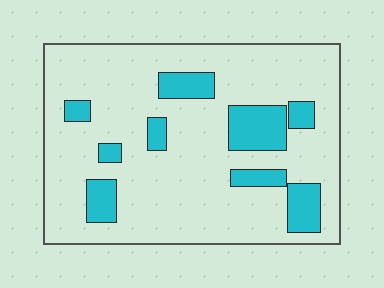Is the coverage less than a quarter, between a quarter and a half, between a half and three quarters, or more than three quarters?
Less than a quarter.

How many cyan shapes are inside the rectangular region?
9.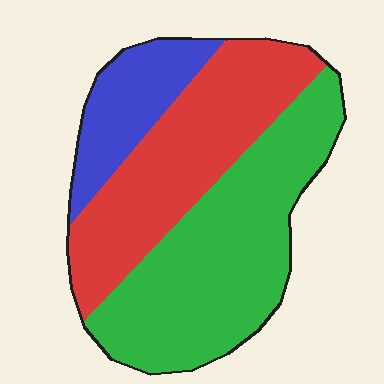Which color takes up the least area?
Blue, at roughly 15%.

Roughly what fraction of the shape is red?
Red takes up between a quarter and a half of the shape.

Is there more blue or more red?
Red.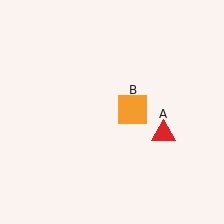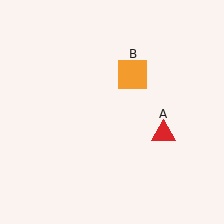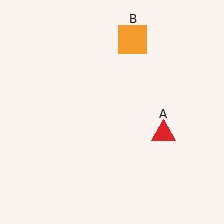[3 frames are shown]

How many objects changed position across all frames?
1 object changed position: orange square (object B).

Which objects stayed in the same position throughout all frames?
Red triangle (object A) remained stationary.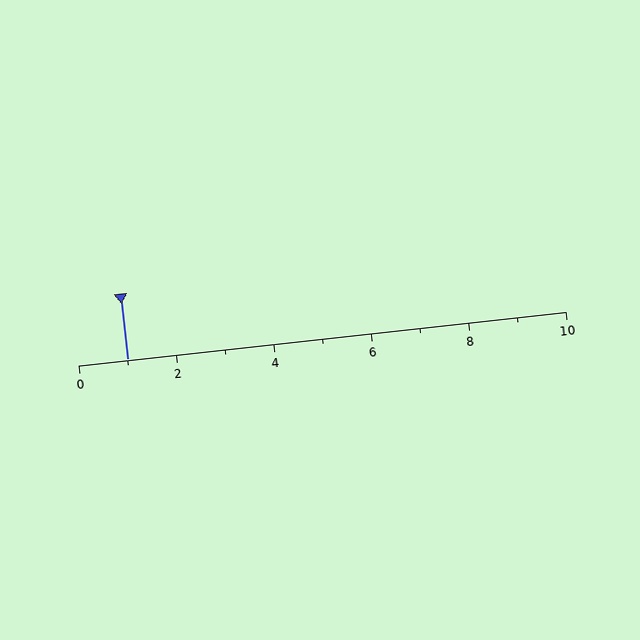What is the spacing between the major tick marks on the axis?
The major ticks are spaced 2 apart.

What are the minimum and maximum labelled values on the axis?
The axis runs from 0 to 10.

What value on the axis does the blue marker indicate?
The marker indicates approximately 1.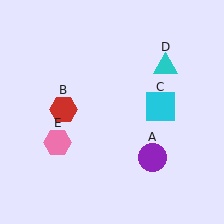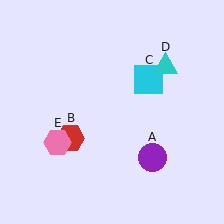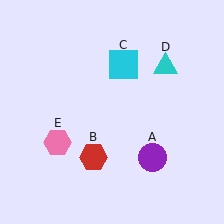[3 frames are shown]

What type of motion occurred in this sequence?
The red hexagon (object B), cyan square (object C) rotated counterclockwise around the center of the scene.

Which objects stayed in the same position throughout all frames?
Purple circle (object A) and cyan triangle (object D) and pink hexagon (object E) remained stationary.